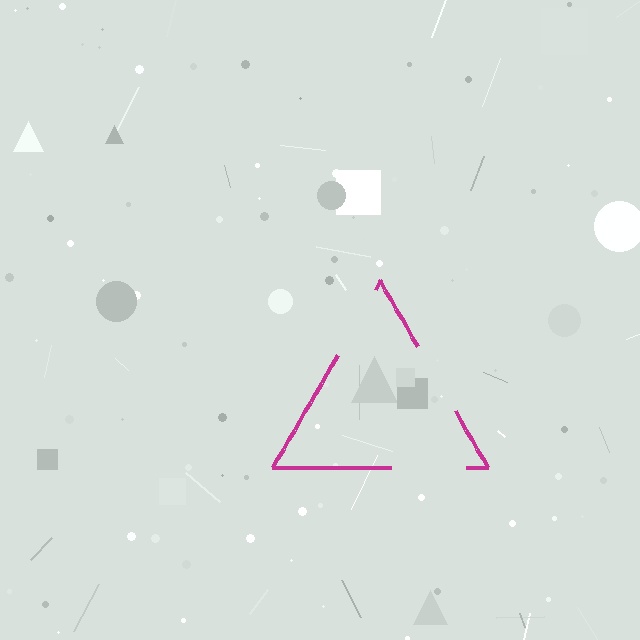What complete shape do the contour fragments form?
The contour fragments form a triangle.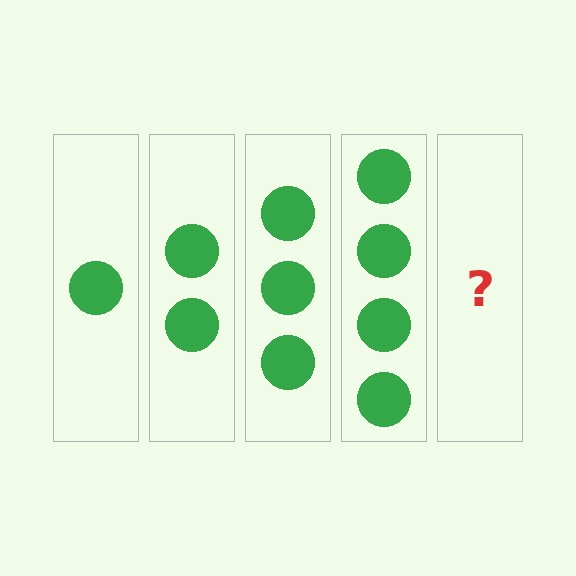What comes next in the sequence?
The next element should be 5 circles.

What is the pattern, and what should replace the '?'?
The pattern is that each step adds one more circle. The '?' should be 5 circles.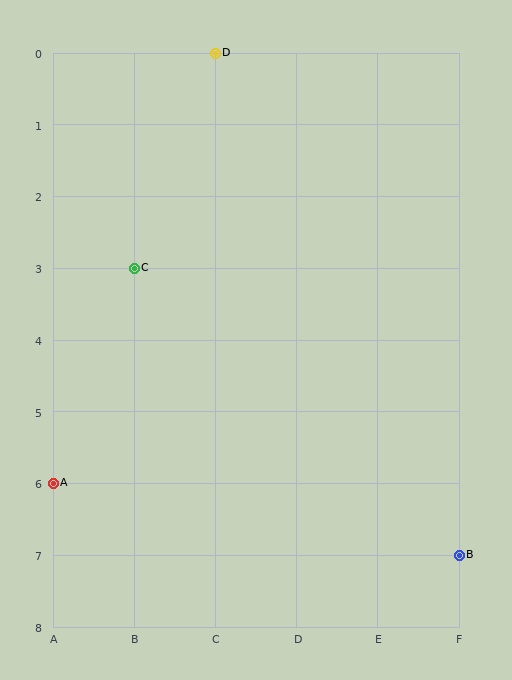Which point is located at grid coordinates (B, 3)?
Point C is at (B, 3).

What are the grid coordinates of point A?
Point A is at grid coordinates (A, 6).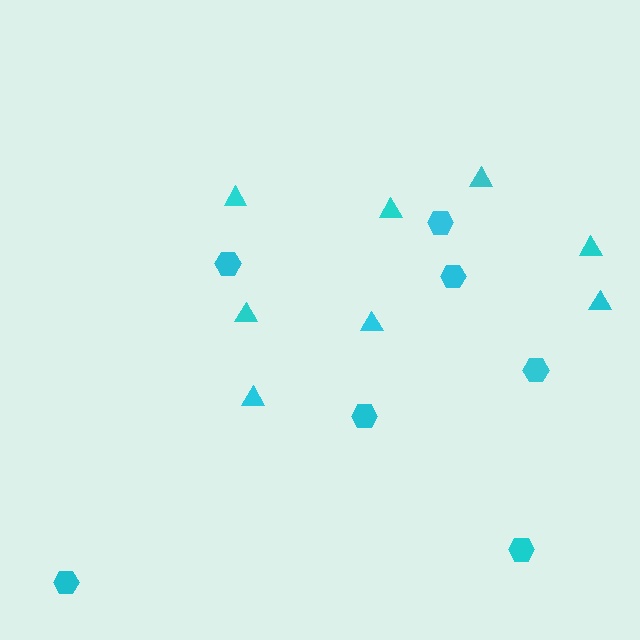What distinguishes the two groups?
There are 2 groups: one group of triangles (8) and one group of hexagons (7).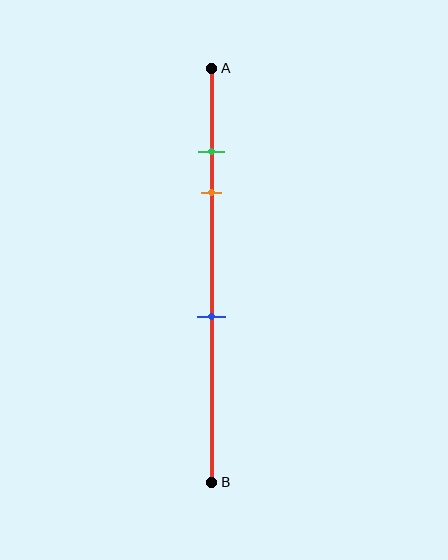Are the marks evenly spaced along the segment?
No, the marks are not evenly spaced.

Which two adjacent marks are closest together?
The green and orange marks are the closest adjacent pair.